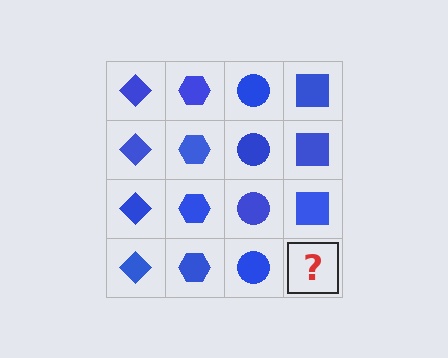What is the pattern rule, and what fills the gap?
The rule is that each column has a consistent shape. The gap should be filled with a blue square.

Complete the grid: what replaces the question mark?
The question mark should be replaced with a blue square.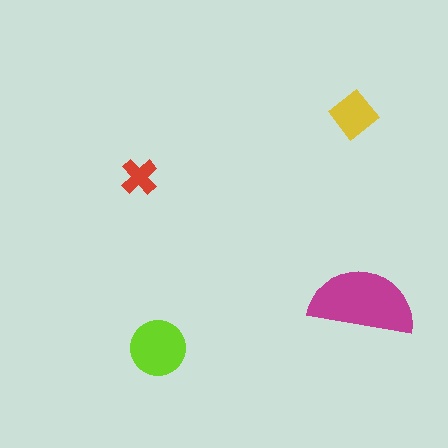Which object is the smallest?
The red cross.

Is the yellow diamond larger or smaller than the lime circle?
Smaller.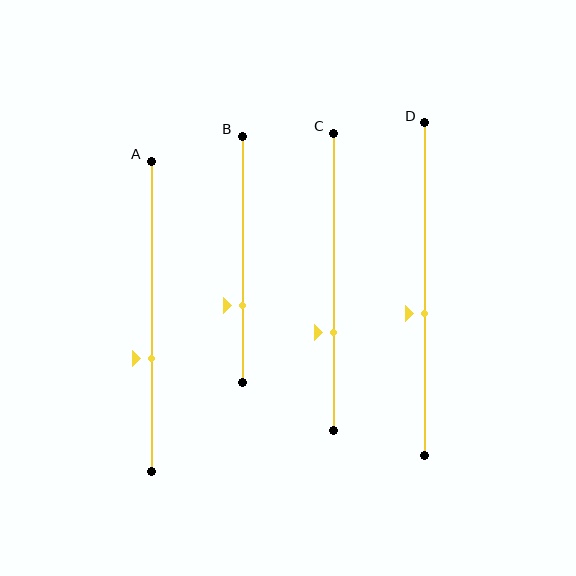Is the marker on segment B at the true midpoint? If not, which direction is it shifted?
No, the marker on segment B is shifted downward by about 19% of the segment length.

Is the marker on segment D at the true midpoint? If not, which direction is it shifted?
No, the marker on segment D is shifted downward by about 7% of the segment length.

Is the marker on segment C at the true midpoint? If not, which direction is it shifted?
No, the marker on segment C is shifted downward by about 17% of the segment length.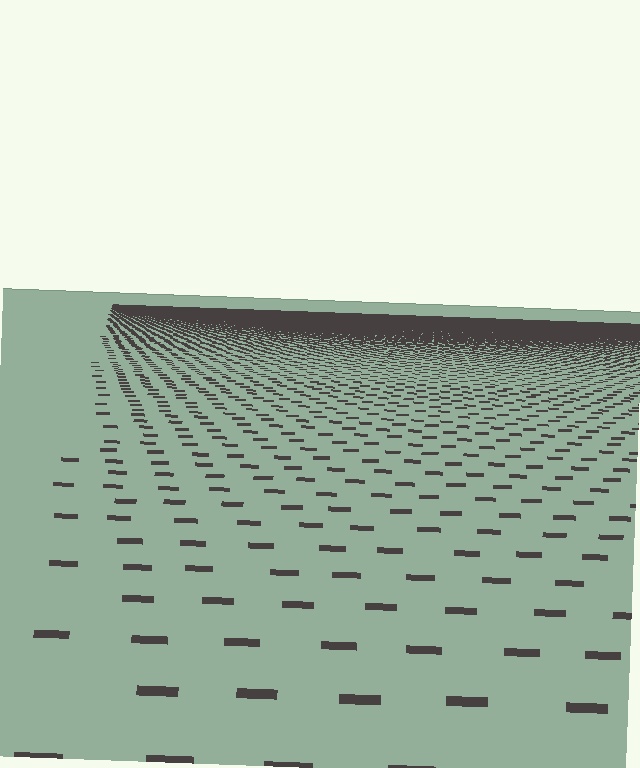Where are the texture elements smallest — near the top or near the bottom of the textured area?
Near the top.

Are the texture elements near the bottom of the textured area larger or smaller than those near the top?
Larger. Near the bottom, elements are closer to the viewer and appear at a bigger on-screen size.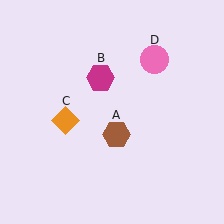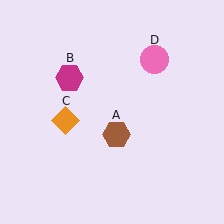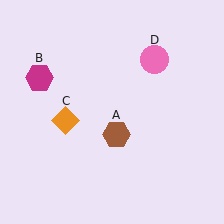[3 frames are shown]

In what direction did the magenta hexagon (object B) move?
The magenta hexagon (object B) moved left.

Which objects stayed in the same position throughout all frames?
Brown hexagon (object A) and orange diamond (object C) and pink circle (object D) remained stationary.